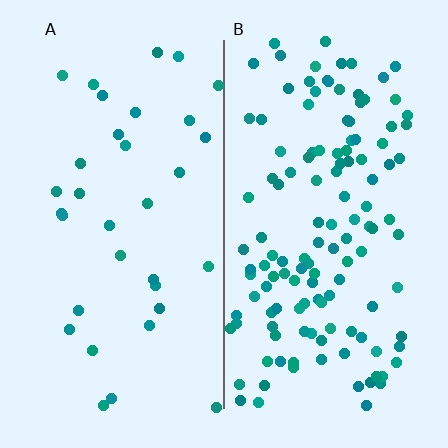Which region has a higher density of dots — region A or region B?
B (the right).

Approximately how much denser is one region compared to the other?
Approximately 3.8× — region B over region A.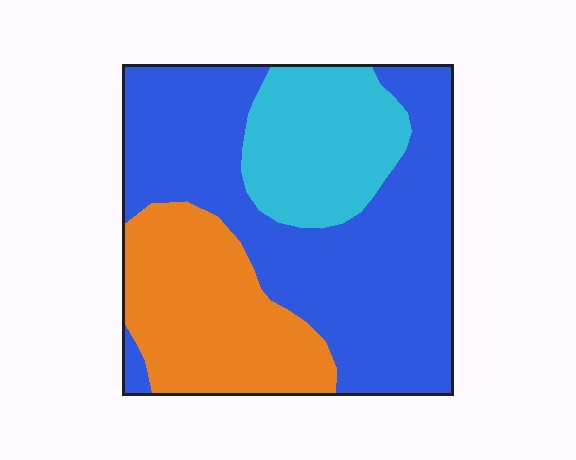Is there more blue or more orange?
Blue.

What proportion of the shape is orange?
Orange covers roughly 25% of the shape.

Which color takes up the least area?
Cyan, at roughly 20%.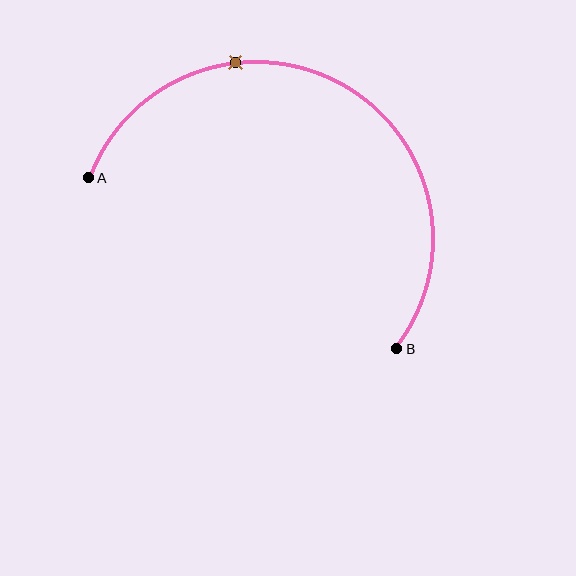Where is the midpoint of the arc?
The arc midpoint is the point on the curve farthest from the straight line joining A and B. It sits above that line.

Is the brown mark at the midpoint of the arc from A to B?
No. The brown mark lies on the arc but is closer to endpoint A. The arc midpoint would be at the point on the curve equidistant along the arc from both A and B.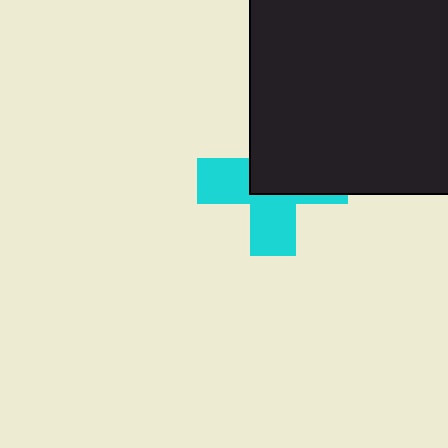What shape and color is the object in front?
The object in front is a black square.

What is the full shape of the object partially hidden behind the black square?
The partially hidden object is a cyan cross.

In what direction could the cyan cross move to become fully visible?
The cyan cross could move toward the lower-left. That would shift it out from behind the black square entirely.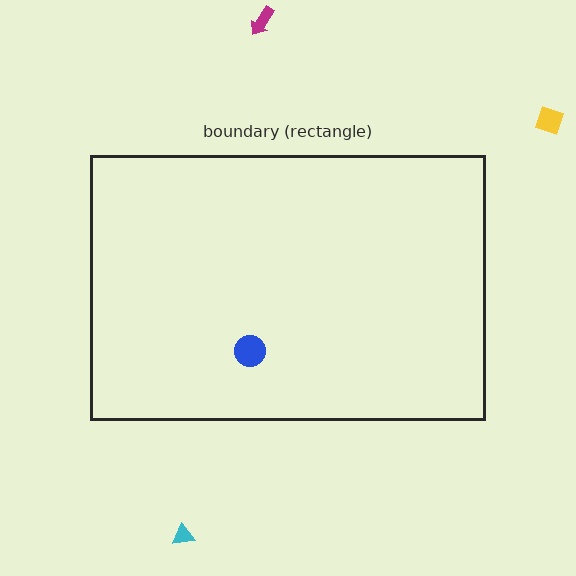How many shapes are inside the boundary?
1 inside, 3 outside.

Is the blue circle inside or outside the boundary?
Inside.